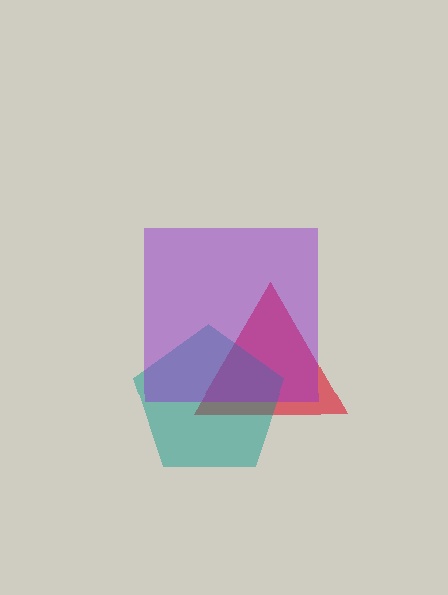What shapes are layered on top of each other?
The layered shapes are: a red triangle, a teal pentagon, a purple square.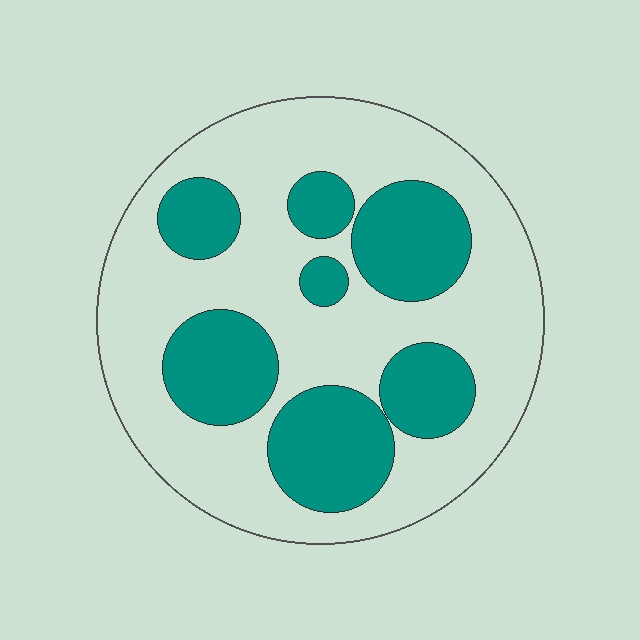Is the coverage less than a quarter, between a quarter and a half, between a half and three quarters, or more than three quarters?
Between a quarter and a half.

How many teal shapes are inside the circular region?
7.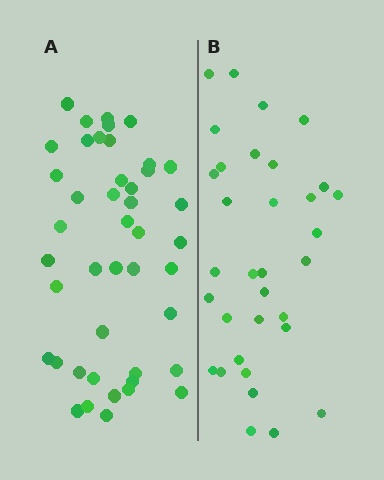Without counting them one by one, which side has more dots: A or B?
Region A (the left region) has more dots.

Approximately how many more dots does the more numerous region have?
Region A has roughly 12 or so more dots than region B.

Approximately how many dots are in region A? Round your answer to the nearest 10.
About 40 dots. (The exact count is 44, which rounds to 40.)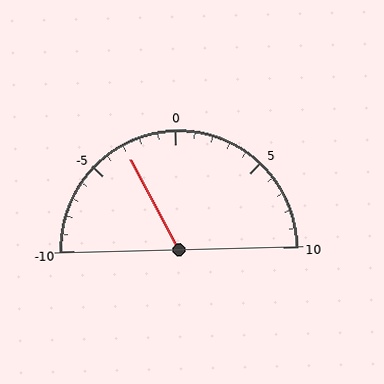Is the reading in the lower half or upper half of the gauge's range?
The reading is in the lower half of the range (-10 to 10).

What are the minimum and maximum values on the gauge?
The gauge ranges from -10 to 10.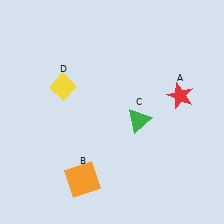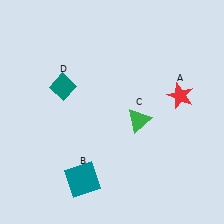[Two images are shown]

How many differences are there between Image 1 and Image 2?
There are 2 differences between the two images.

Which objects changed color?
B changed from orange to teal. D changed from yellow to teal.